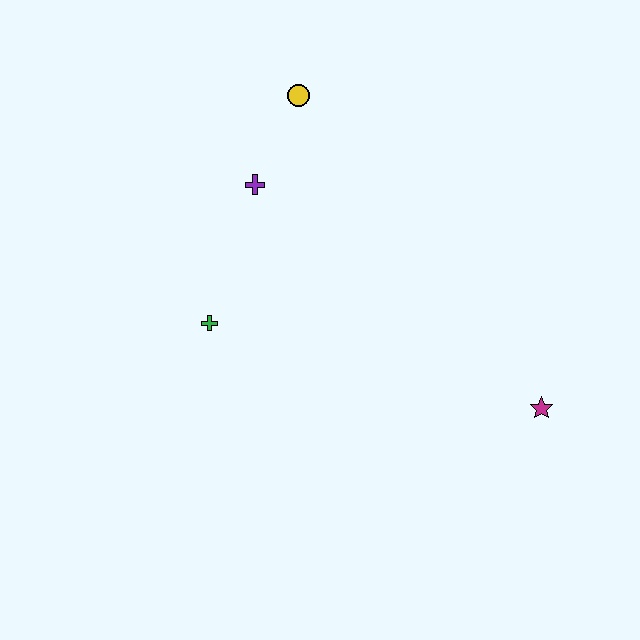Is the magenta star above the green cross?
No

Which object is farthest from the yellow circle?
The magenta star is farthest from the yellow circle.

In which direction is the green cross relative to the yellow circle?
The green cross is below the yellow circle.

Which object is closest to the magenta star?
The green cross is closest to the magenta star.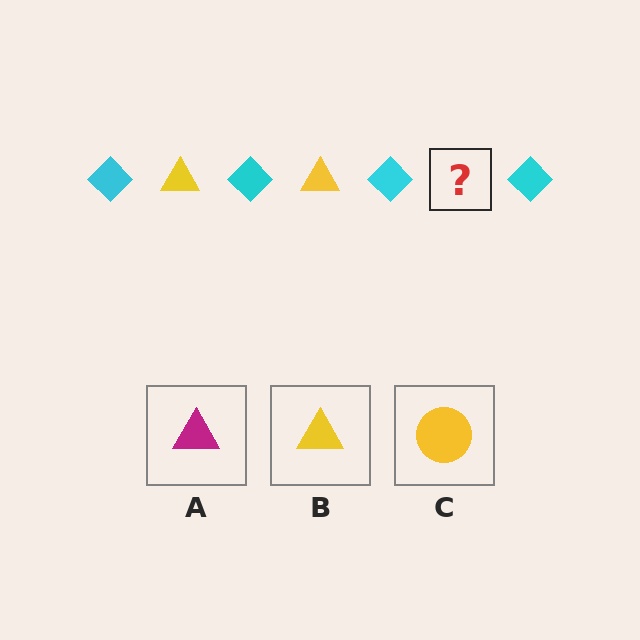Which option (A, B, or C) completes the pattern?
B.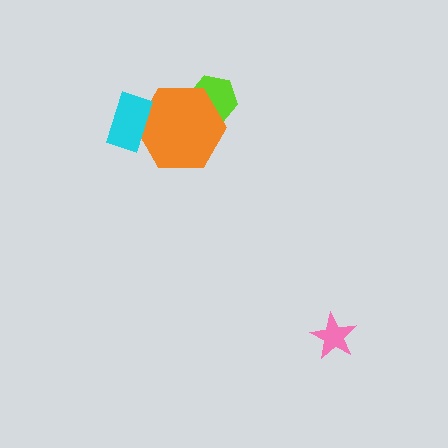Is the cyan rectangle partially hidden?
No, no other shape covers it.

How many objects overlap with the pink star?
0 objects overlap with the pink star.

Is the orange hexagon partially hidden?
Yes, it is partially covered by another shape.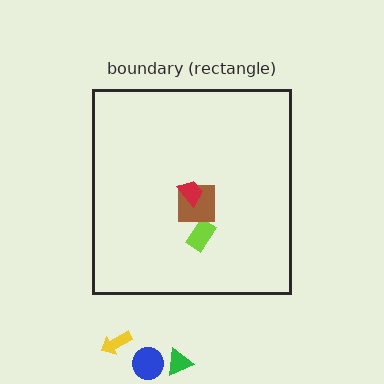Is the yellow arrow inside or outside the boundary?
Outside.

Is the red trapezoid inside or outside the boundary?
Inside.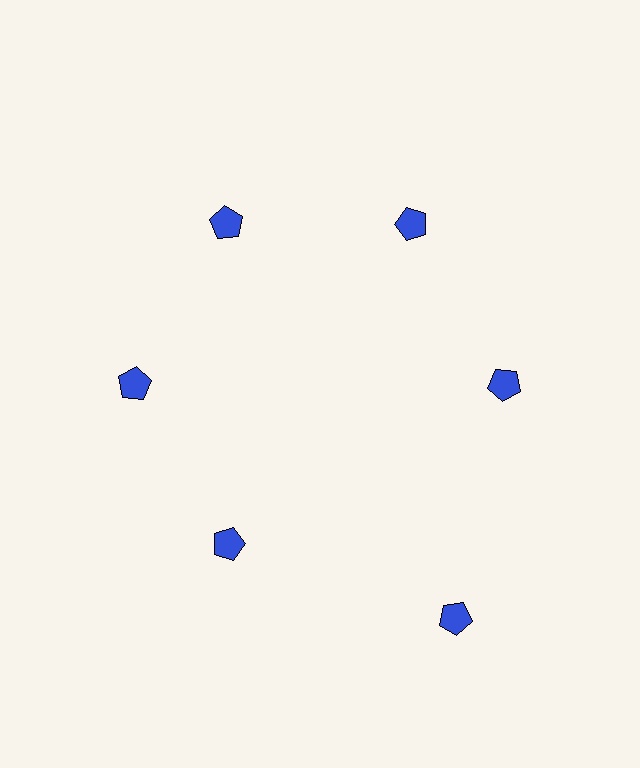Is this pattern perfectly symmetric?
No. The 6 blue pentagons are arranged in a ring, but one element near the 5 o'clock position is pushed outward from the center, breaking the 6-fold rotational symmetry.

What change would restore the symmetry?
The symmetry would be restored by moving it inward, back onto the ring so that all 6 pentagons sit at equal angles and equal distance from the center.